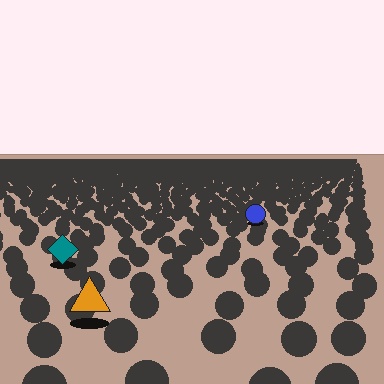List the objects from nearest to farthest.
From nearest to farthest: the orange triangle, the teal diamond, the blue circle.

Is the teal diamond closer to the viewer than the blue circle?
Yes. The teal diamond is closer — you can tell from the texture gradient: the ground texture is coarser near it.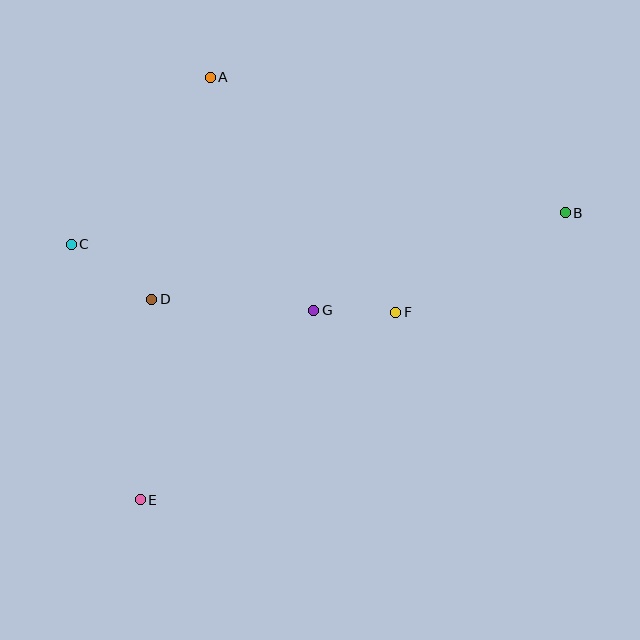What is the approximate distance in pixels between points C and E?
The distance between C and E is approximately 265 pixels.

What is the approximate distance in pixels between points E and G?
The distance between E and G is approximately 257 pixels.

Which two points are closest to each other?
Points F and G are closest to each other.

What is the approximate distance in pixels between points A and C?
The distance between A and C is approximately 217 pixels.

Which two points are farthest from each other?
Points B and E are farthest from each other.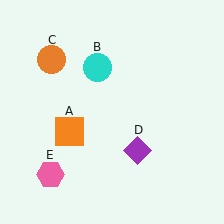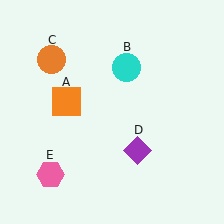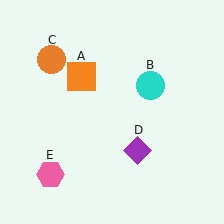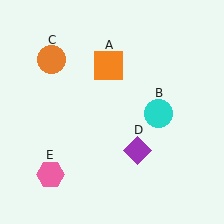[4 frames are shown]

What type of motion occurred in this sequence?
The orange square (object A), cyan circle (object B) rotated clockwise around the center of the scene.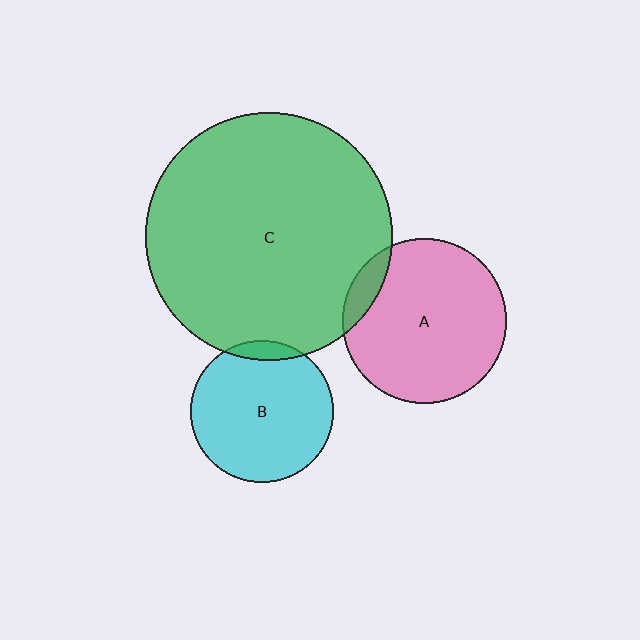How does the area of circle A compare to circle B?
Approximately 1.3 times.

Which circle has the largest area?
Circle C (green).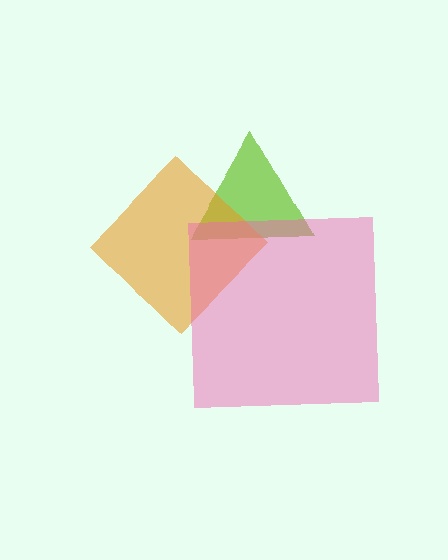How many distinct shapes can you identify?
There are 3 distinct shapes: a lime triangle, an orange diamond, a pink square.